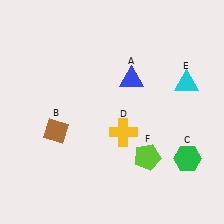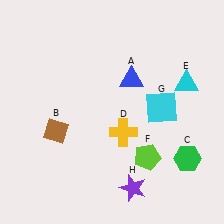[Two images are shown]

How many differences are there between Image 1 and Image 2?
There are 2 differences between the two images.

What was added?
A cyan square (G), a purple star (H) were added in Image 2.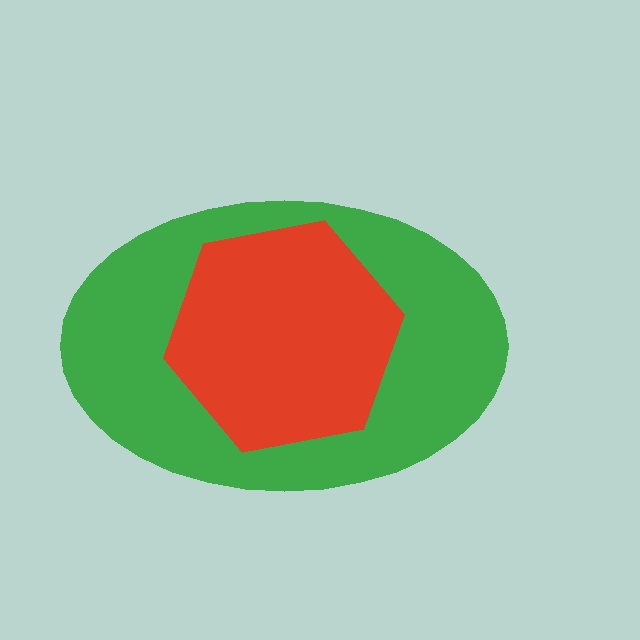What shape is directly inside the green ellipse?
The red hexagon.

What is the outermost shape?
The green ellipse.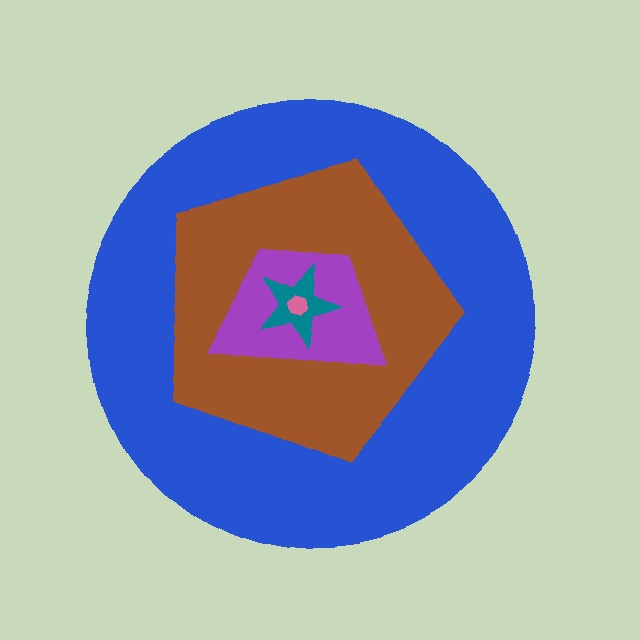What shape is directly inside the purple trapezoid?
The teal star.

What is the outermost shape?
The blue circle.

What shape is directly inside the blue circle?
The brown pentagon.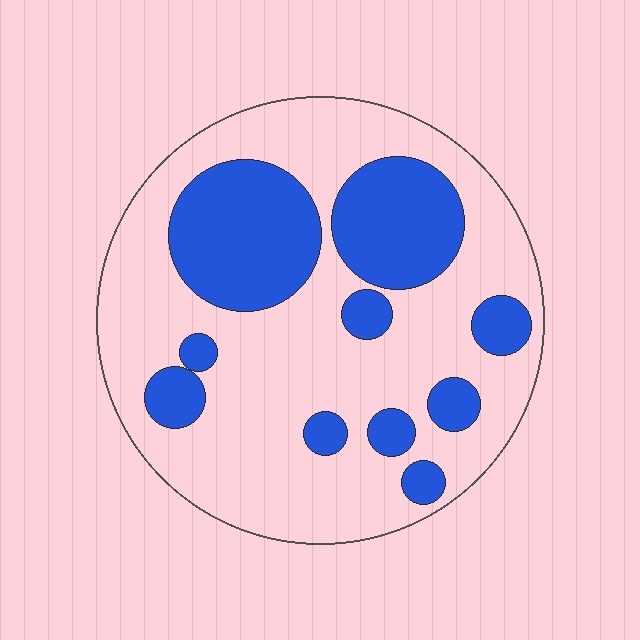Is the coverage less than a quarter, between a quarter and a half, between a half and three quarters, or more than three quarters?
Between a quarter and a half.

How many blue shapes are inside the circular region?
10.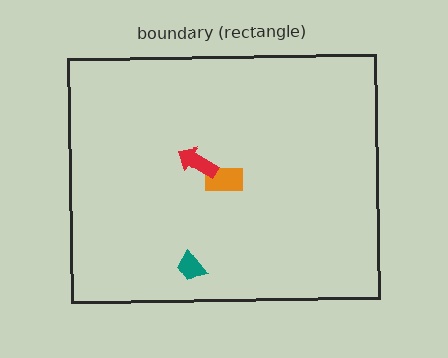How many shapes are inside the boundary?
3 inside, 0 outside.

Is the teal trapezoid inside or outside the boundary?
Inside.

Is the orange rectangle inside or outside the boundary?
Inside.